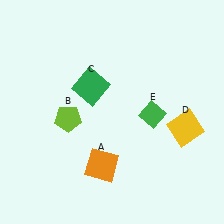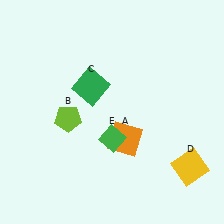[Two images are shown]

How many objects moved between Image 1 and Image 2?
3 objects moved between the two images.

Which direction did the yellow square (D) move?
The yellow square (D) moved down.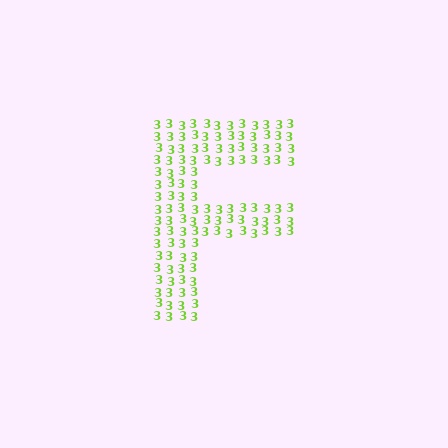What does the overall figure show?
The overall figure shows the letter F.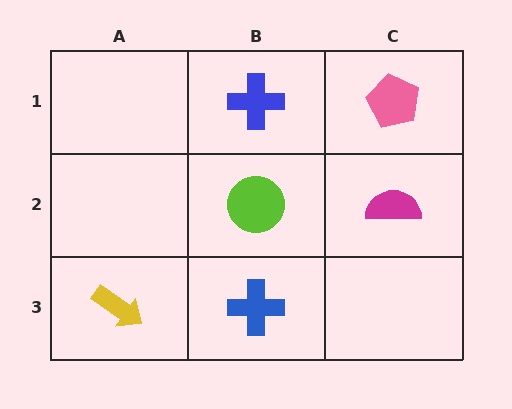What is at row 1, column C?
A pink pentagon.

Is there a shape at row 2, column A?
No, that cell is empty.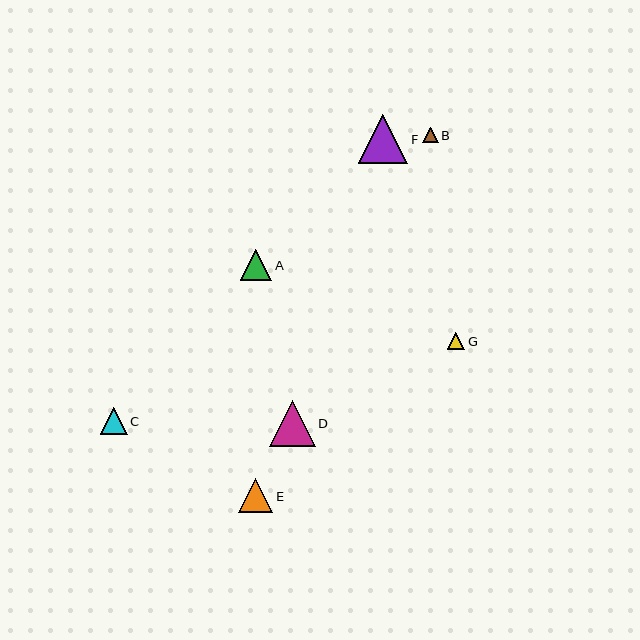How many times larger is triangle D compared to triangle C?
Triangle D is approximately 1.7 times the size of triangle C.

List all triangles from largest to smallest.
From largest to smallest: F, D, E, A, C, G, B.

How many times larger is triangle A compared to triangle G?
Triangle A is approximately 1.8 times the size of triangle G.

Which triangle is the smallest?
Triangle B is the smallest with a size of approximately 15 pixels.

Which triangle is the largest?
Triangle F is the largest with a size of approximately 49 pixels.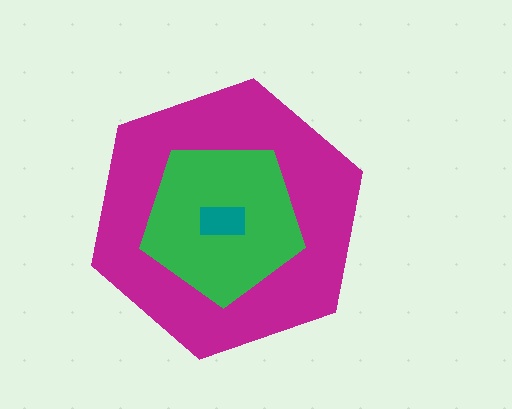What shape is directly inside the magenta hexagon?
The green pentagon.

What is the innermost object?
The teal rectangle.